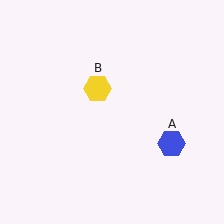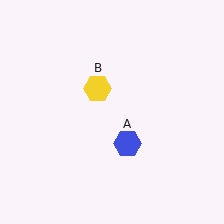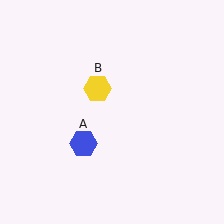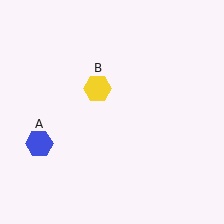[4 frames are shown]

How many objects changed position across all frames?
1 object changed position: blue hexagon (object A).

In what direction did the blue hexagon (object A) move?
The blue hexagon (object A) moved left.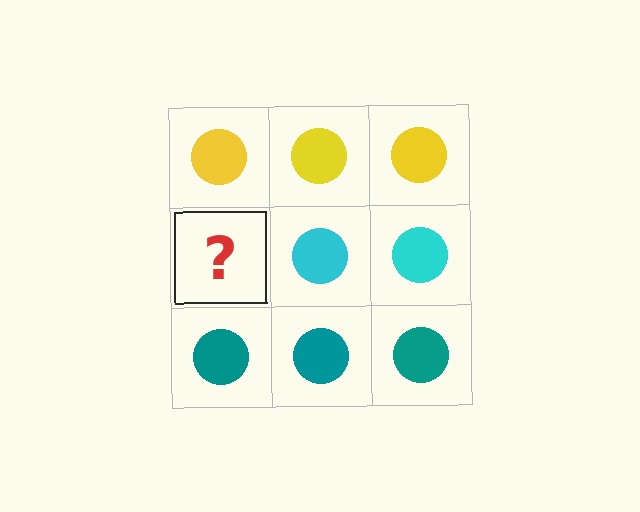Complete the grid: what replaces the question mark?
The question mark should be replaced with a cyan circle.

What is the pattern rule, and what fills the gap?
The rule is that each row has a consistent color. The gap should be filled with a cyan circle.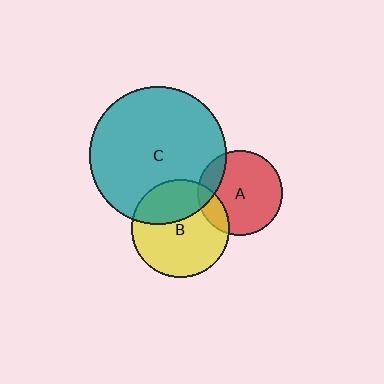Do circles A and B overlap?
Yes.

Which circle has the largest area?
Circle C (teal).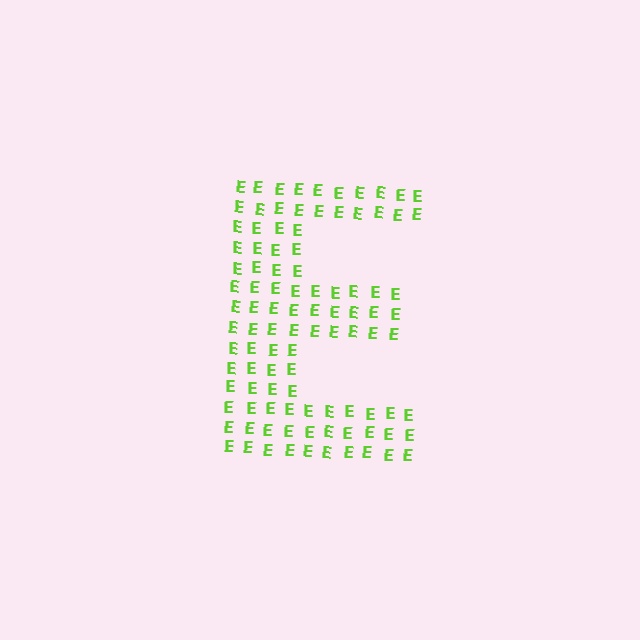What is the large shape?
The large shape is the letter E.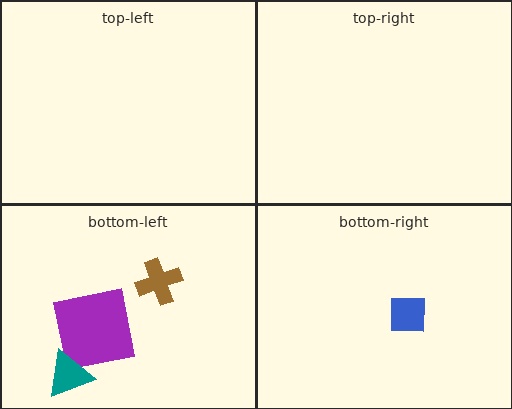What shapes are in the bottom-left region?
The brown cross, the purple square, the teal triangle.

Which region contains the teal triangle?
The bottom-left region.